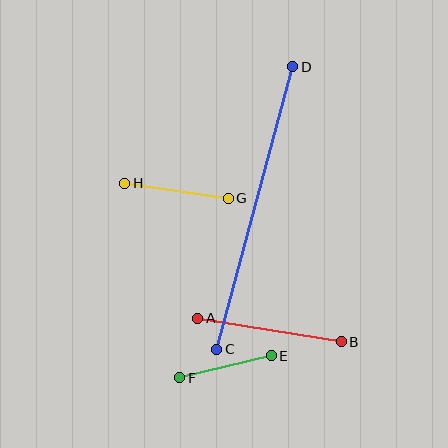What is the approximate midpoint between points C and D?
The midpoint is at approximately (255, 208) pixels.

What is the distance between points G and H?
The distance is approximately 105 pixels.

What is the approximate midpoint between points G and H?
The midpoint is at approximately (177, 191) pixels.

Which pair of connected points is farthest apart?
Points C and D are farthest apart.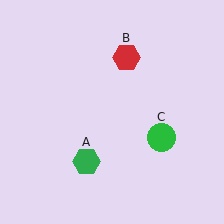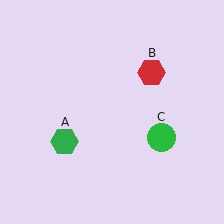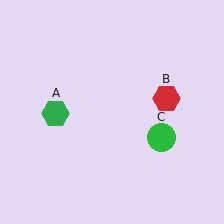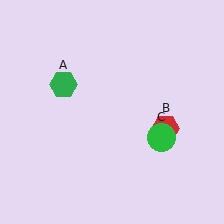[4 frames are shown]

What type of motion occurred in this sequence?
The green hexagon (object A), red hexagon (object B) rotated clockwise around the center of the scene.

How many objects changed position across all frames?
2 objects changed position: green hexagon (object A), red hexagon (object B).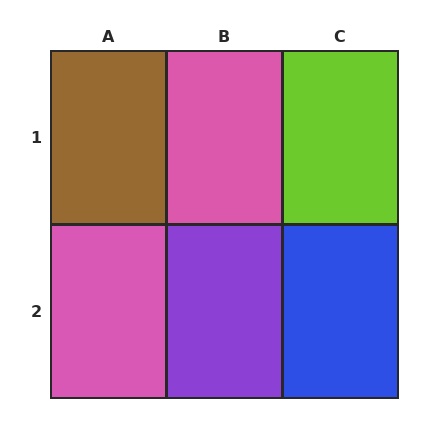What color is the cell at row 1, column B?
Pink.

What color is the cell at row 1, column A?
Brown.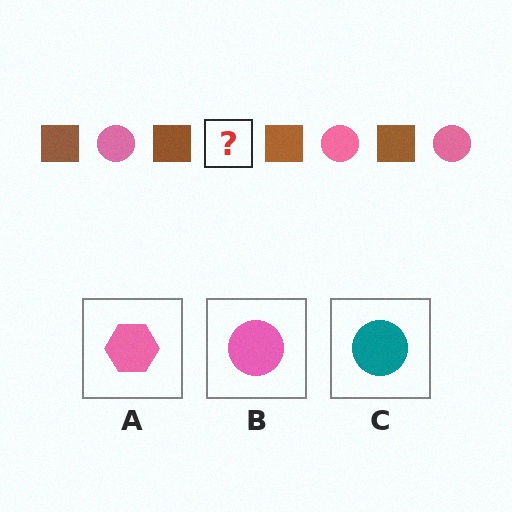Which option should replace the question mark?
Option B.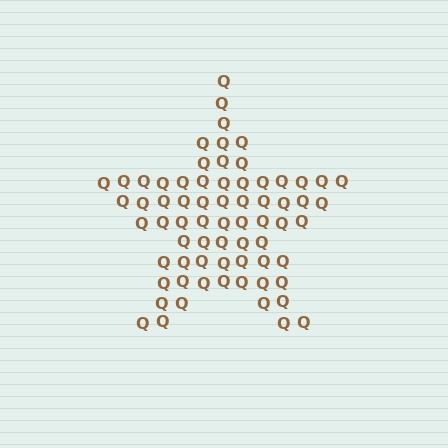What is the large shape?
The large shape is a star.